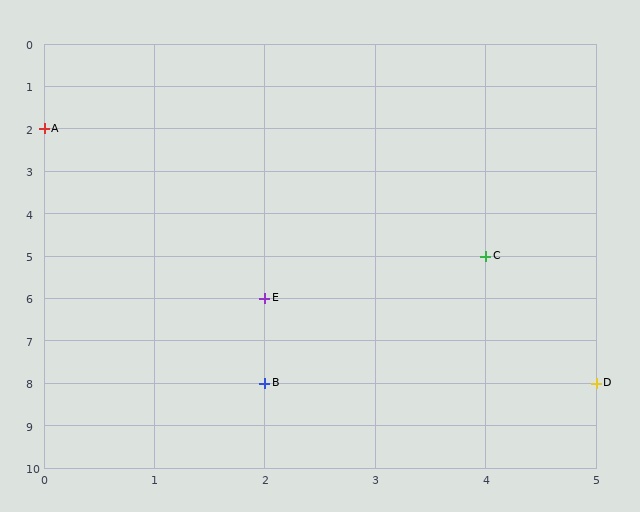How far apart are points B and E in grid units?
Points B and E are 2 rows apart.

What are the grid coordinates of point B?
Point B is at grid coordinates (2, 8).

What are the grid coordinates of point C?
Point C is at grid coordinates (4, 5).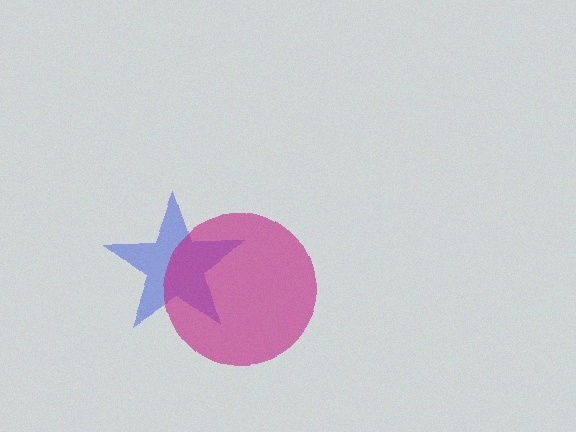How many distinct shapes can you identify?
There are 2 distinct shapes: a blue star, a magenta circle.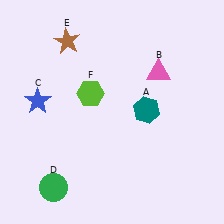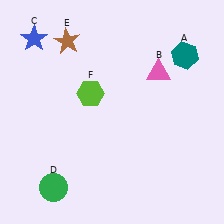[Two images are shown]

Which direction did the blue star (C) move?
The blue star (C) moved up.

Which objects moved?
The objects that moved are: the teal hexagon (A), the blue star (C).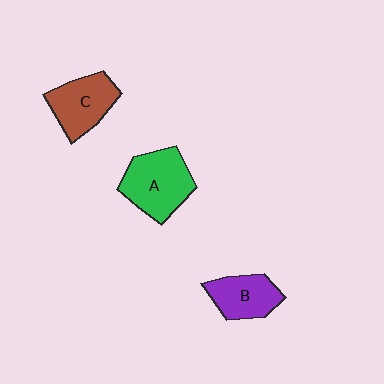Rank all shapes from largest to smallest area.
From largest to smallest: A (green), C (brown), B (purple).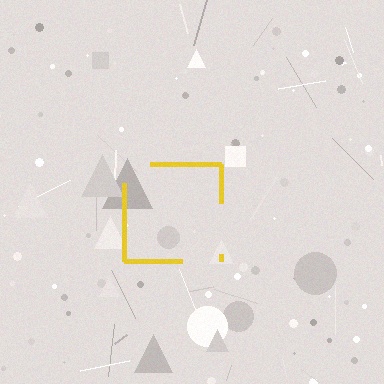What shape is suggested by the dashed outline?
The dashed outline suggests a square.